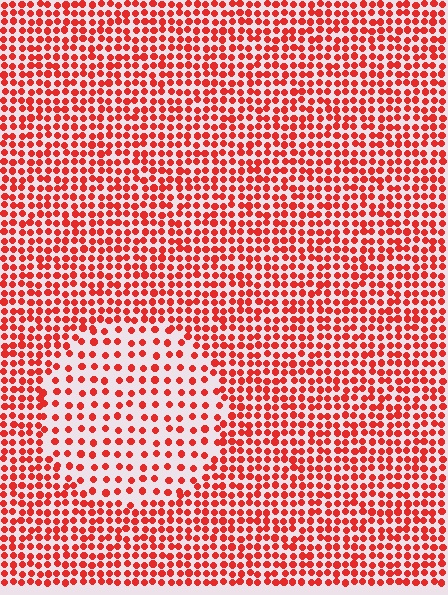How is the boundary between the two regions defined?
The boundary is defined by a change in element density (approximately 2.0x ratio). All elements are the same color, size, and shape.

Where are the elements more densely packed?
The elements are more densely packed outside the circle boundary.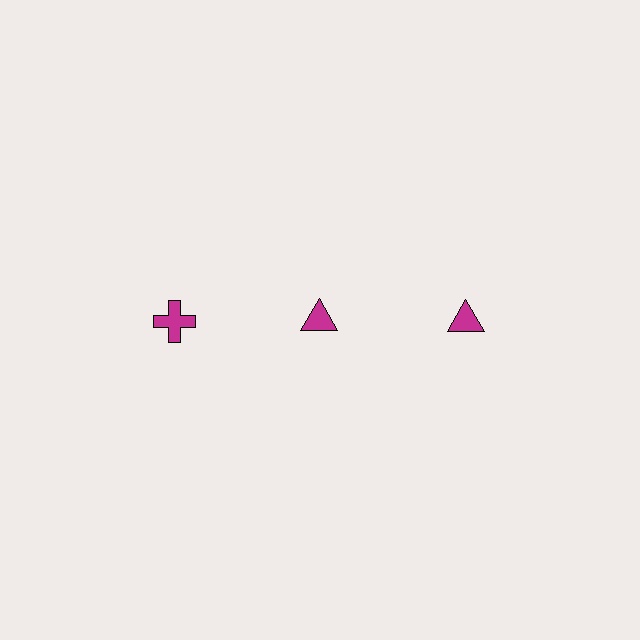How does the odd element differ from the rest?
It has a different shape: cross instead of triangle.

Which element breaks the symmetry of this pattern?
The magenta cross in the top row, leftmost column breaks the symmetry. All other shapes are magenta triangles.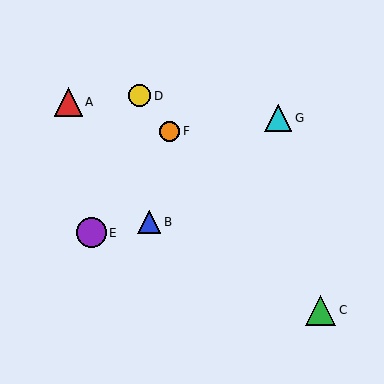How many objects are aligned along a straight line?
3 objects (C, D, F) are aligned along a straight line.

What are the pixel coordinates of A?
Object A is at (68, 102).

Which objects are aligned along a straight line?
Objects C, D, F are aligned along a straight line.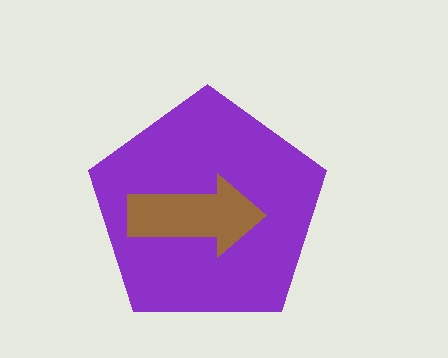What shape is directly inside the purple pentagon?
The brown arrow.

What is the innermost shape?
The brown arrow.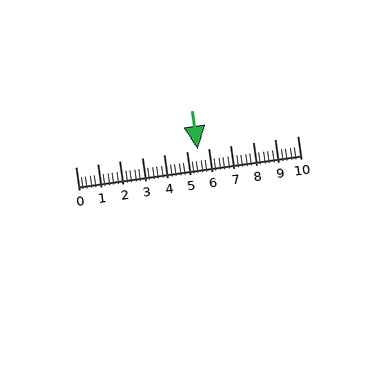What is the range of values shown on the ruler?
The ruler shows values from 0 to 10.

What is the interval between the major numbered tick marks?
The major tick marks are spaced 1 units apart.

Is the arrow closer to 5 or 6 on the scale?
The arrow is closer to 6.